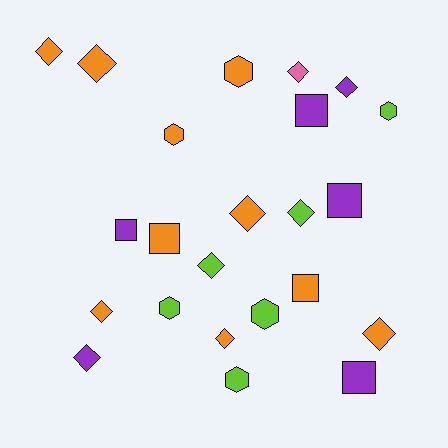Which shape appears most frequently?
Diamond, with 11 objects.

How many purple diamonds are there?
There are 2 purple diamonds.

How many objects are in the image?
There are 23 objects.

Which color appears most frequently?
Orange, with 10 objects.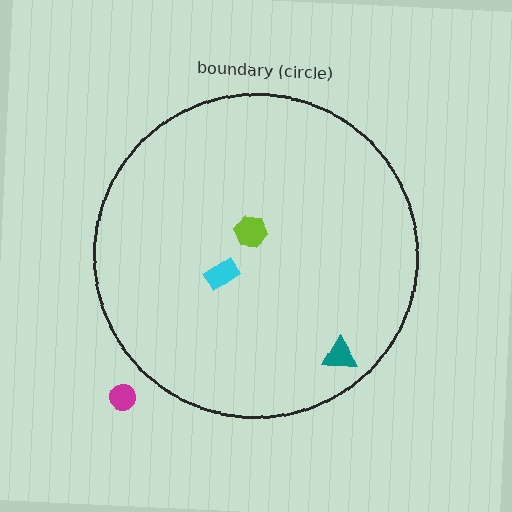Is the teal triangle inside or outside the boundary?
Inside.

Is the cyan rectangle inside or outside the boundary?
Inside.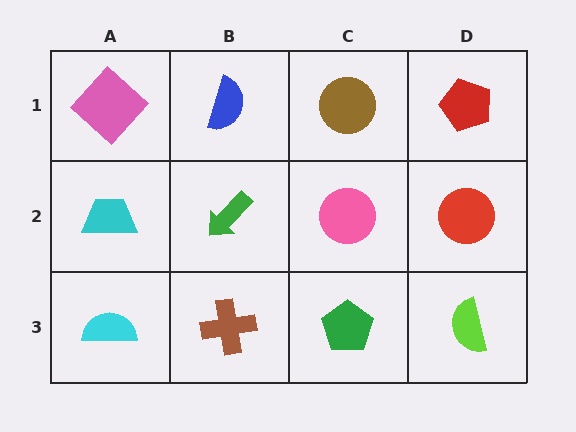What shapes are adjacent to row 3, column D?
A red circle (row 2, column D), a green pentagon (row 3, column C).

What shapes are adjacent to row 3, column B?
A green arrow (row 2, column B), a cyan semicircle (row 3, column A), a green pentagon (row 3, column C).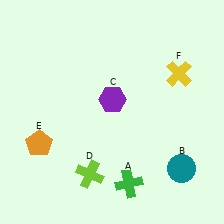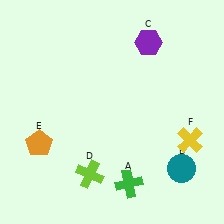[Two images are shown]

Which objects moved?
The objects that moved are: the purple hexagon (C), the yellow cross (F).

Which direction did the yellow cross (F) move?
The yellow cross (F) moved down.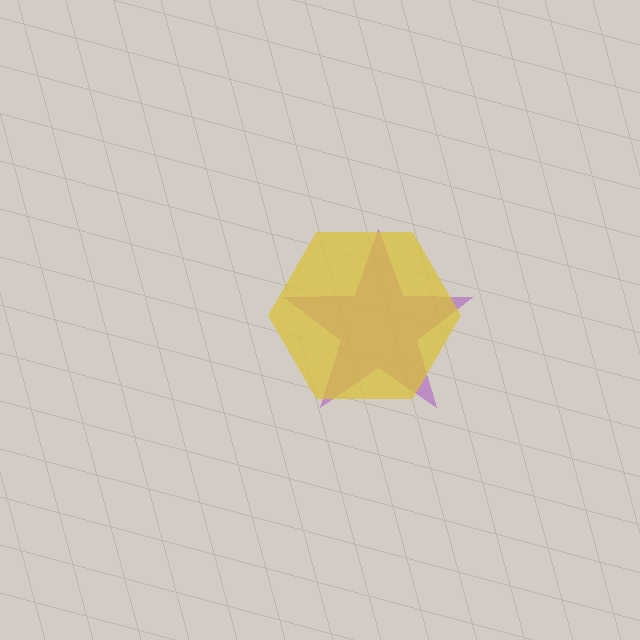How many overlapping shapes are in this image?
There are 2 overlapping shapes in the image.